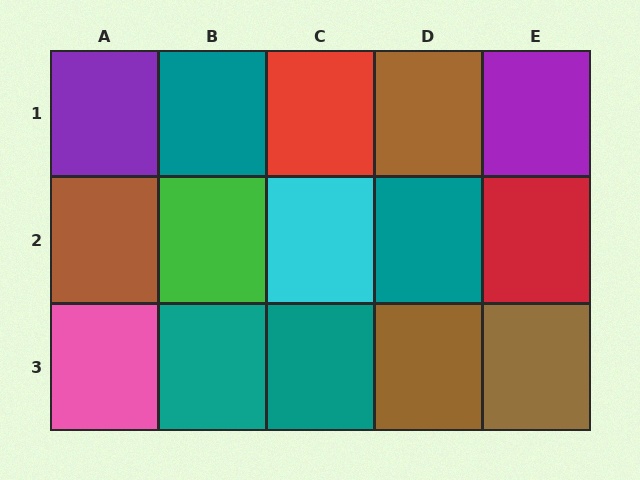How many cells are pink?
1 cell is pink.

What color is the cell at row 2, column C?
Cyan.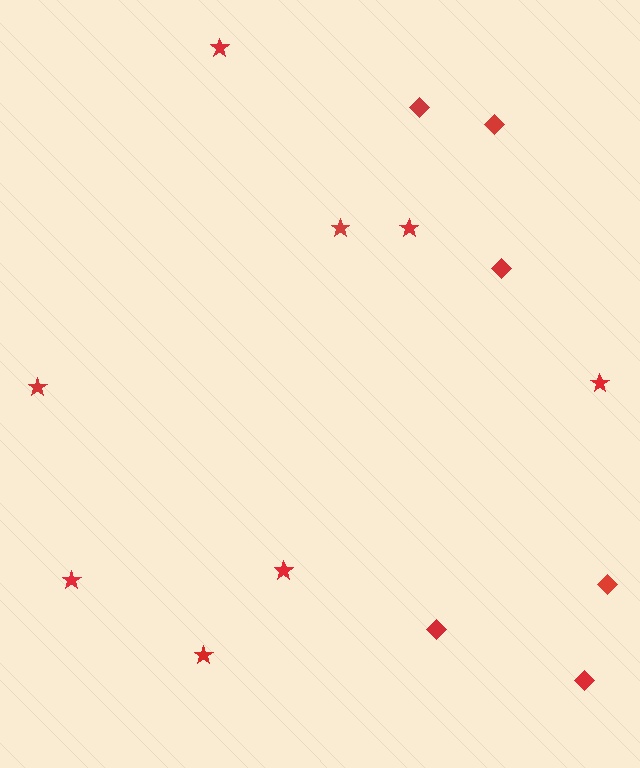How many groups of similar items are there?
There are 2 groups: one group of diamonds (6) and one group of stars (8).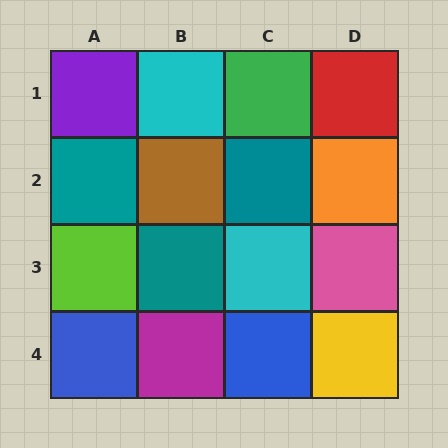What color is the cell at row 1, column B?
Cyan.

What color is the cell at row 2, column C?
Teal.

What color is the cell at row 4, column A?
Blue.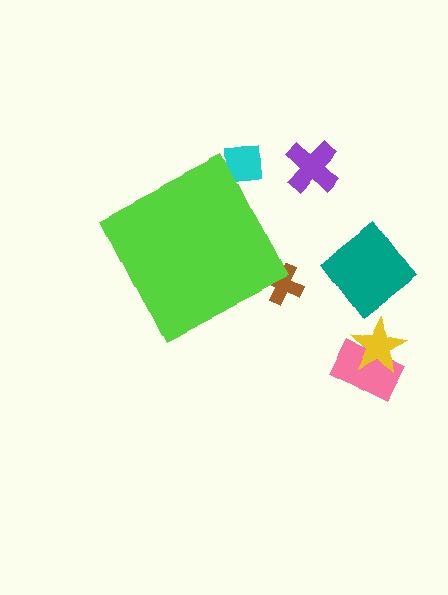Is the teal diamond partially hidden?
No, the teal diamond is fully visible.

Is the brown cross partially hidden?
Yes, the brown cross is partially hidden behind the lime diamond.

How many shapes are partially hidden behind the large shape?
2 shapes are partially hidden.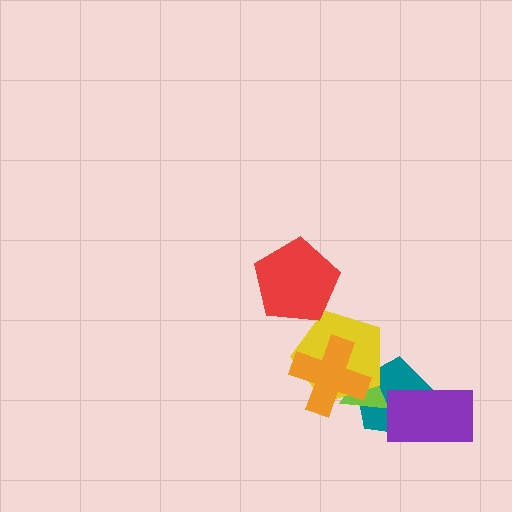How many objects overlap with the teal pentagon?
4 objects overlap with the teal pentagon.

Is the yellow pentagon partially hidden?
Yes, it is partially covered by another shape.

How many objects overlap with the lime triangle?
3 objects overlap with the lime triangle.